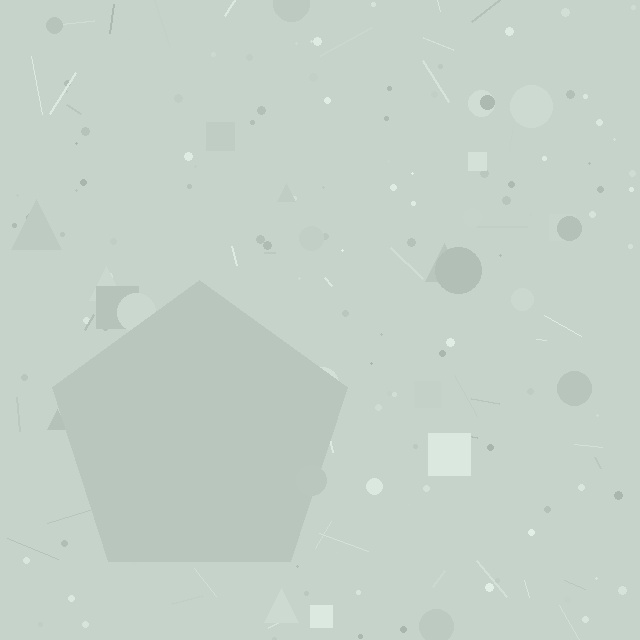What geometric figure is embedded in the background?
A pentagon is embedded in the background.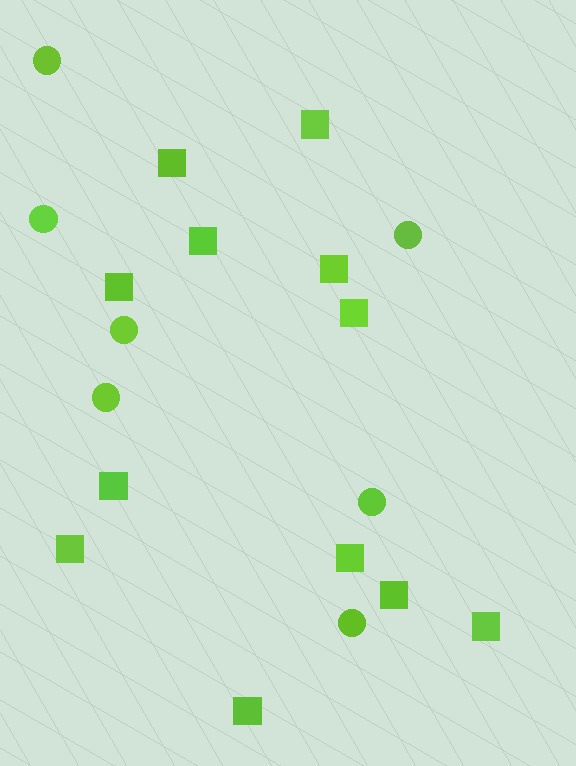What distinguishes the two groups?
There are 2 groups: one group of squares (12) and one group of circles (7).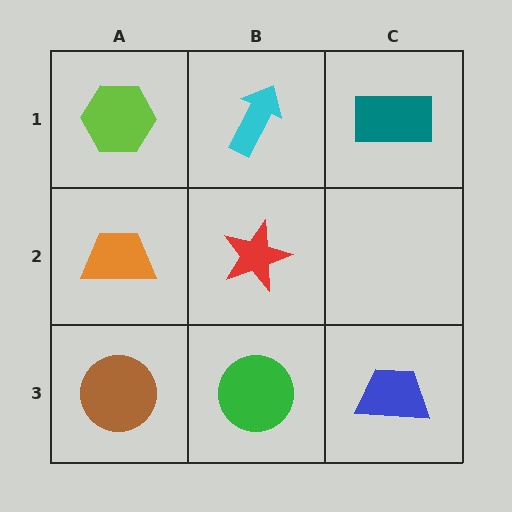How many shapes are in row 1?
3 shapes.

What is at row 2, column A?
An orange trapezoid.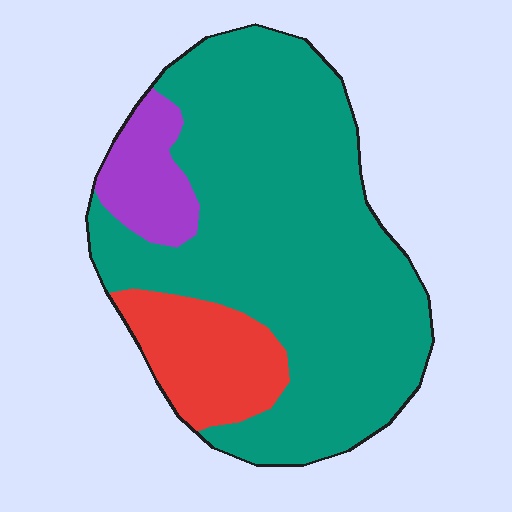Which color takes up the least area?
Purple, at roughly 10%.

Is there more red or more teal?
Teal.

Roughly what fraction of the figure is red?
Red takes up about one sixth (1/6) of the figure.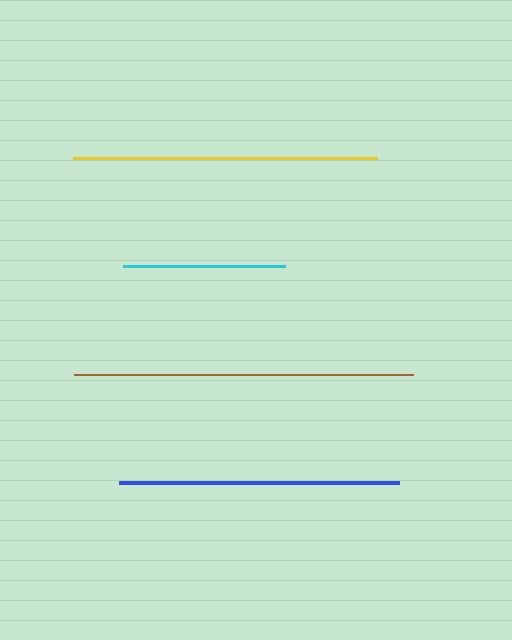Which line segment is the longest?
The brown line is the longest at approximately 340 pixels.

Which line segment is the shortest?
The cyan line is the shortest at approximately 162 pixels.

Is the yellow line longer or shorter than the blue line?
The yellow line is longer than the blue line.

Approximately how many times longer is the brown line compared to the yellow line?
The brown line is approximately 1.1 times the length of the yellow line.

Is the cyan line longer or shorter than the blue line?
The blue line is longer than the cyan line.